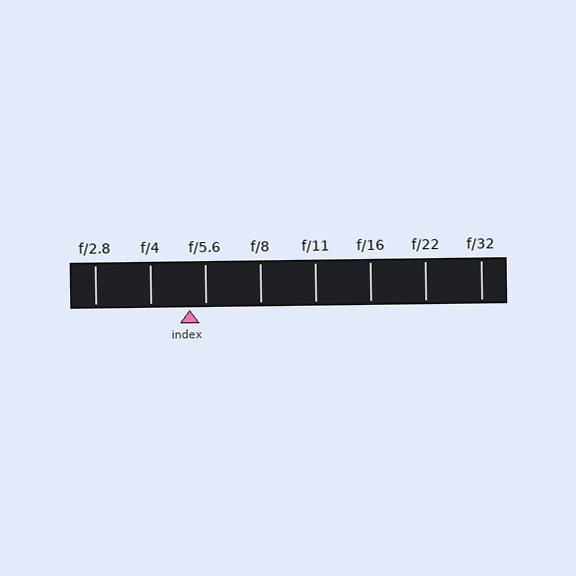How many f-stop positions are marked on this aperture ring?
There are 8 f-stop positions marked.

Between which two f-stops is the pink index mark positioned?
The index mark is between f/4 and f/5.6.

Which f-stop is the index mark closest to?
The index mark is closest to f/5.6.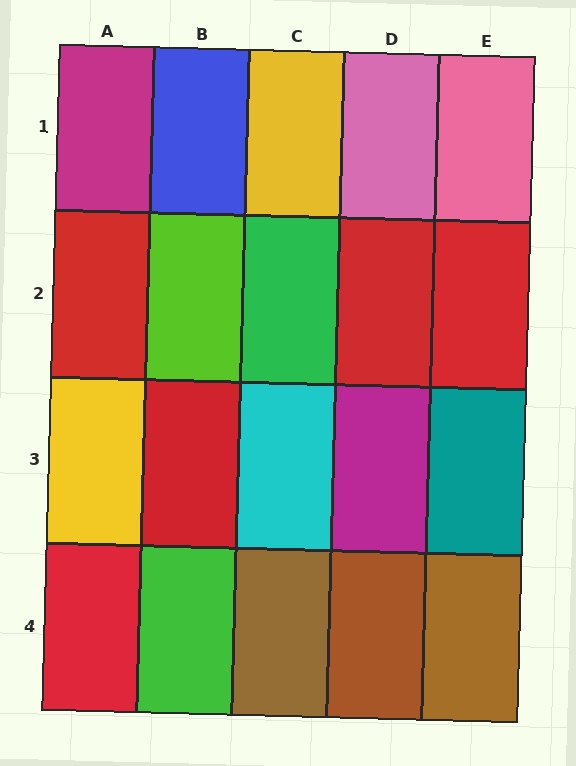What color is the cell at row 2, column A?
Red.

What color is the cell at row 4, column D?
Brown.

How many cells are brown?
3 cells are brown.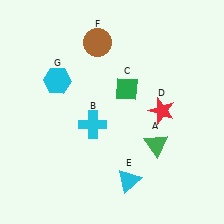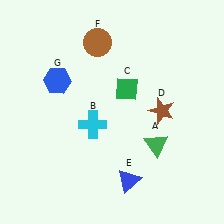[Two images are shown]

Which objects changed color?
D changed from red to brown. E changed from cyan to blue. G changed from cyan to blue.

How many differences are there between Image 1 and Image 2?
There are 3 differences between the two images.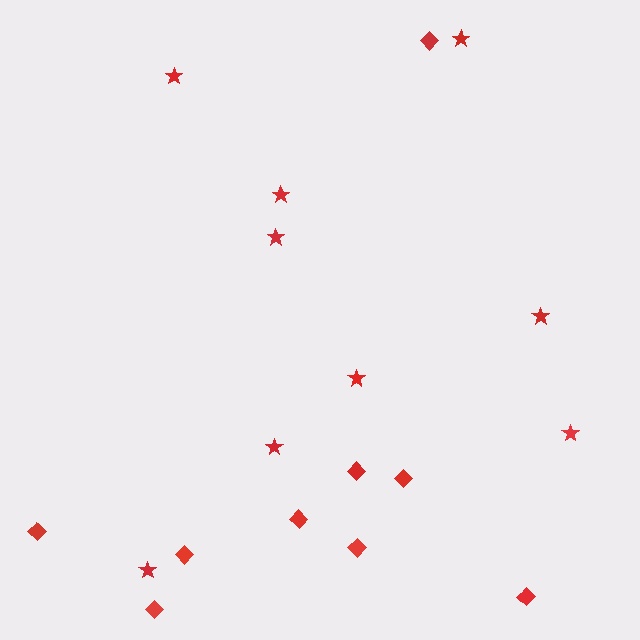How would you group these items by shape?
There are 2 groups: one group of stars (9) and one group of diamonds (9).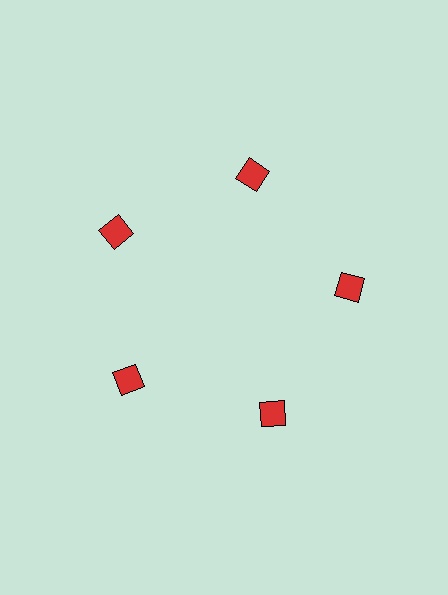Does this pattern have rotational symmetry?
Yes, this pattern has 5-fold rotational symmetry. It looks the same after rotating 72 degrees around the center.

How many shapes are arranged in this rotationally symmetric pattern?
There are 5 shapes, arranged in 5 groups of 1.